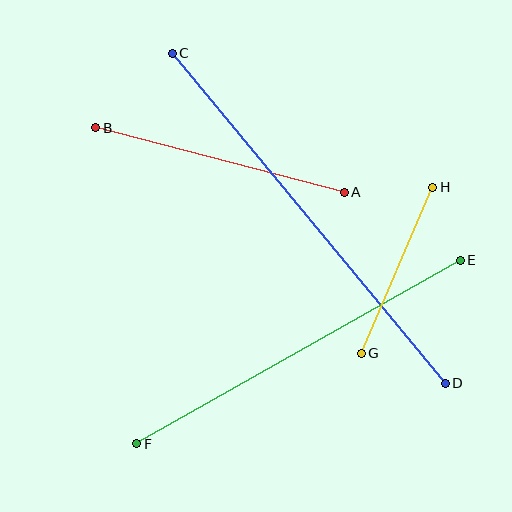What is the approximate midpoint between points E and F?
The midpoint is at approximately (298, 352) pixels.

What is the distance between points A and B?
The distance is approximately 257 pixels.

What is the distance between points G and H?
The distance is approximately 181 pixels.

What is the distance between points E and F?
The distance is approximately 372 pixels.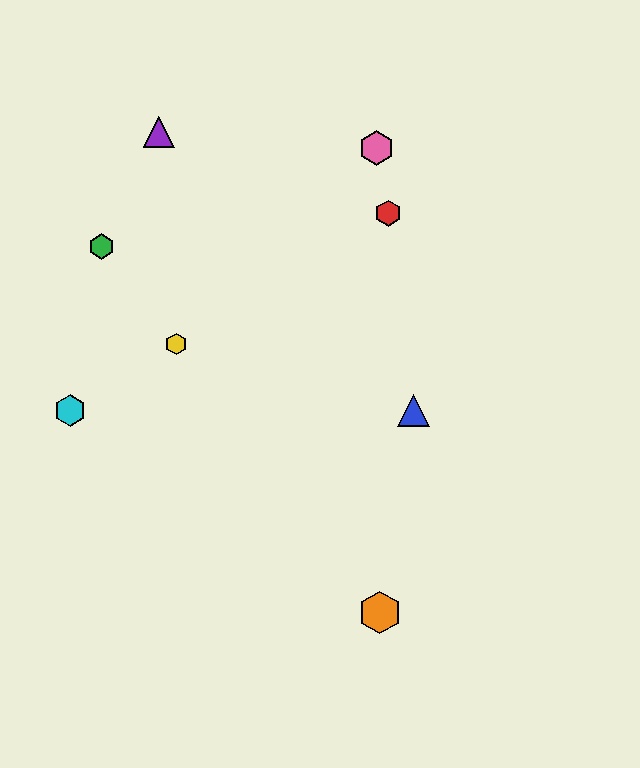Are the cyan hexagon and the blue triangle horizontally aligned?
Yes, both are at y≈410.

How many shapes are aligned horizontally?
2 shapes (the blue triangle, the cyan hexagon) are aligned horizontally.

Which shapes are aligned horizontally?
The blue triangle, the cyan hexagon are aligned horizontally.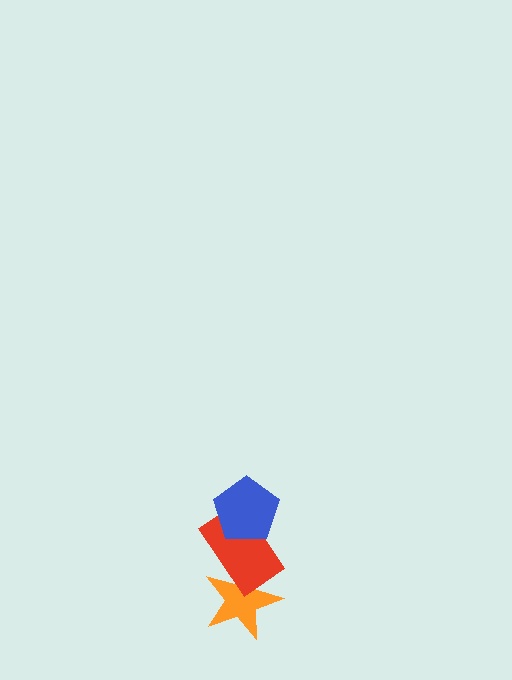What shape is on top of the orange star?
The red rectangle is on top of the orange star.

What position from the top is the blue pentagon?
The blue pentagon is 1st from the top.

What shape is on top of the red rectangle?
The blue pentagon is on top of the red rectangle.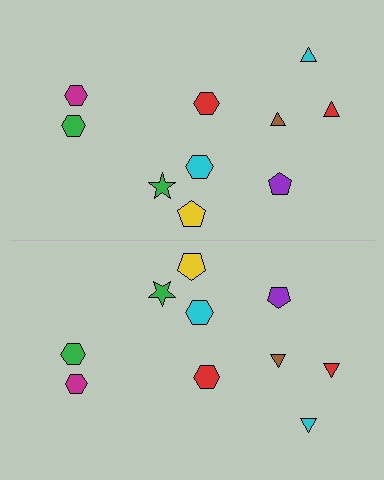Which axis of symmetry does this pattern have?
The pattern has a horizontal axis of symmetry running through the center of the image.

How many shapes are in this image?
There are 20 shapes in this image.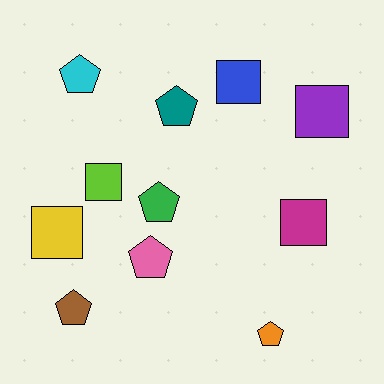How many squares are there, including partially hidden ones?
There are 5 squares.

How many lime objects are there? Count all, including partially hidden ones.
There is 1 lime object.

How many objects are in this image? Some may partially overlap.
There are 11 objects.